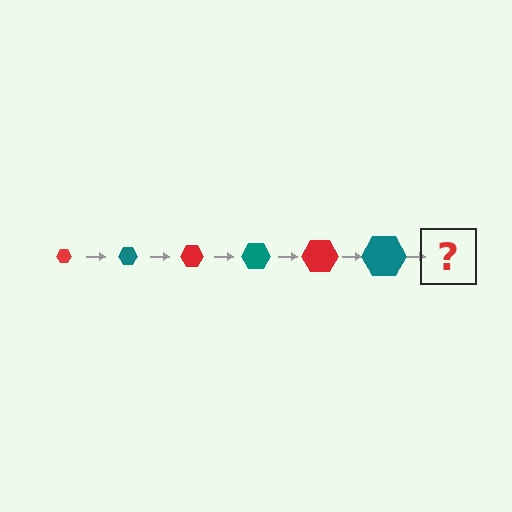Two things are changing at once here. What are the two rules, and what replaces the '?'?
The two rules are that the hexagon grows larger each step and the color cycles through red and teal. The '?' should be a red hexagon, larger than the previous one.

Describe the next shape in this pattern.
It should be a red hexagon, larger than the previous one.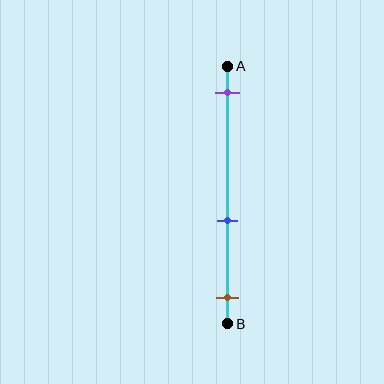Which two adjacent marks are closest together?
The blue and brown marks are the closest adjacent pair.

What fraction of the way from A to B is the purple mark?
The purple mark is approximately 10% (0.1) of the way from A to B.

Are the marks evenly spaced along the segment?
No, the marks are not evenly spaced.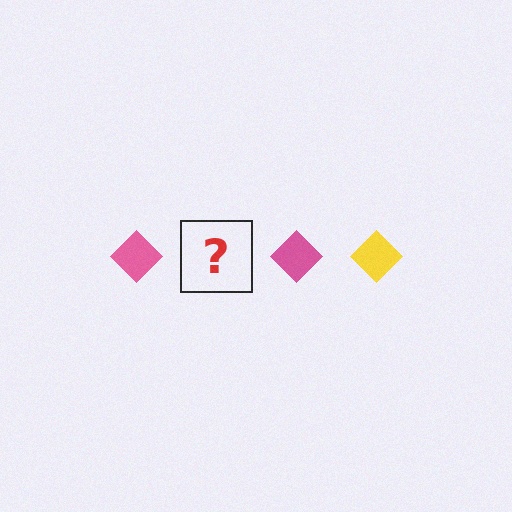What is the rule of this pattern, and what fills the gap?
The rule is that the pattern cycles through pink, yellow diamonds. The gap should be filled with a yellow diamond.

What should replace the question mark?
The question mark should be replaced with a yellow diamond.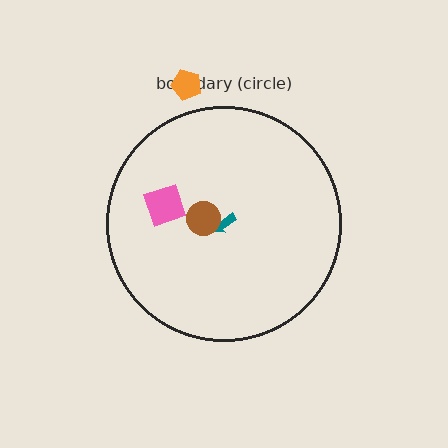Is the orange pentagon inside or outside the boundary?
Outside.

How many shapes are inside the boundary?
3 inside, 1 outside.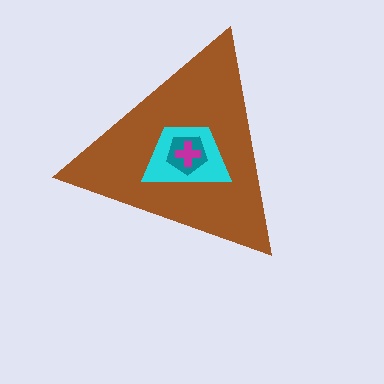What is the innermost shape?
The magenta cross.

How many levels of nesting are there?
4.